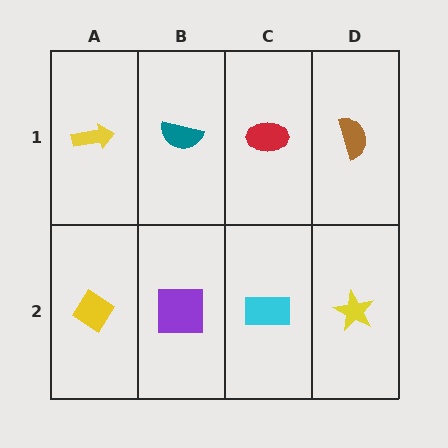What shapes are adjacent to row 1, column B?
A purple square (row 2, column B), a yellow arrow (row 1, column A), a red ellipse (row 1, column C).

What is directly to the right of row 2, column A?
A purple square.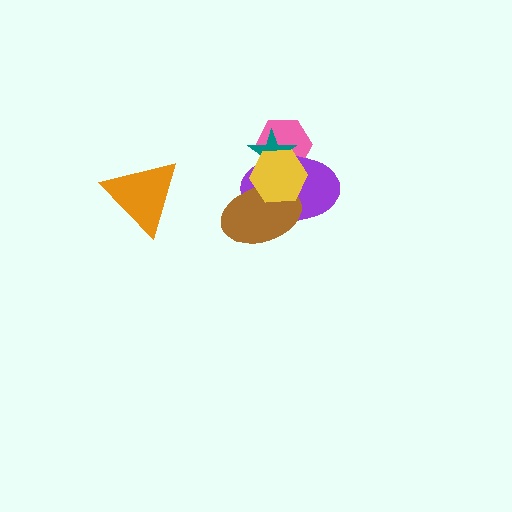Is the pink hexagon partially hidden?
Yes, it is partially covered by another shape.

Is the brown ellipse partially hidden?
Yes, it is partially covered by another shape.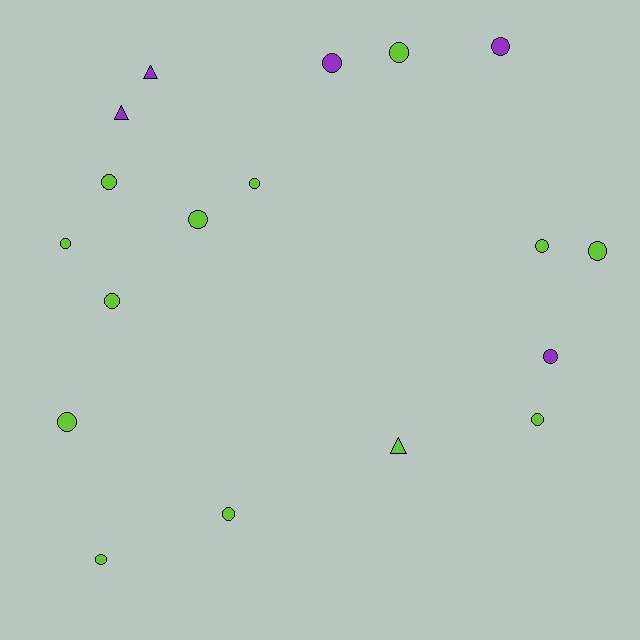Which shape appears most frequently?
Circle, with 15 objects.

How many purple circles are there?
There are 3 purple circles.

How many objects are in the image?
There are 18 objects.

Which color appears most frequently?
Lime, with 13 objects.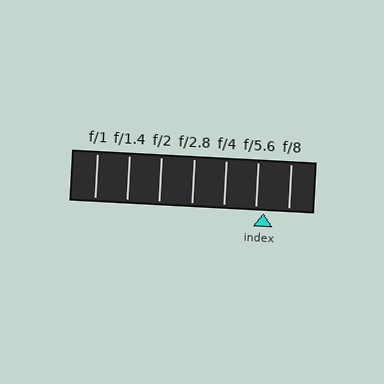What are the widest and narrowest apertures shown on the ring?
The widest aperture shown is f/1 and the narrowest is f/8.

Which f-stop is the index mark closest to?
The index mark is closest to f/5.6.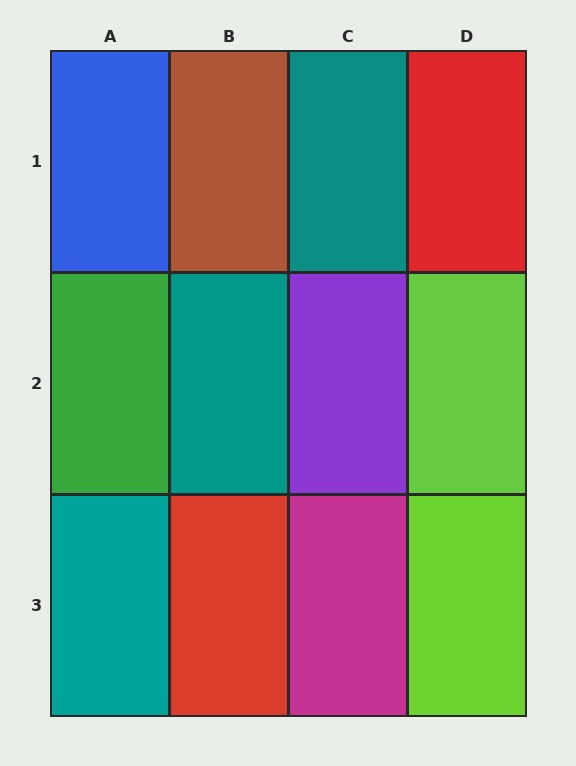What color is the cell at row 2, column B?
Teal.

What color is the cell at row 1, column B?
Brown.